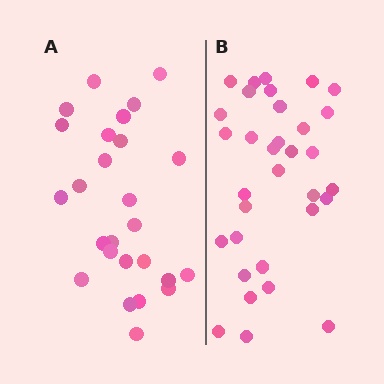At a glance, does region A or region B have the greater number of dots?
Region B (the right region) has more dots.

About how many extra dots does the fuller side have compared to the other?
Region B has roughly 8 or so more dots than region A.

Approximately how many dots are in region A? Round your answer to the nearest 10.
About 30 dots. (The exact count is 26, which rounds to 30.)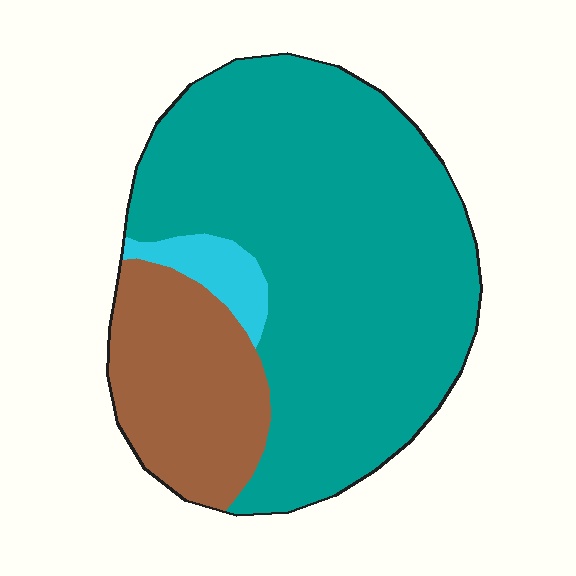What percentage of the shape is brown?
Brown covers about 20% of the shape.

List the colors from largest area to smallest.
From largest to smallest: teal, brown, cyan.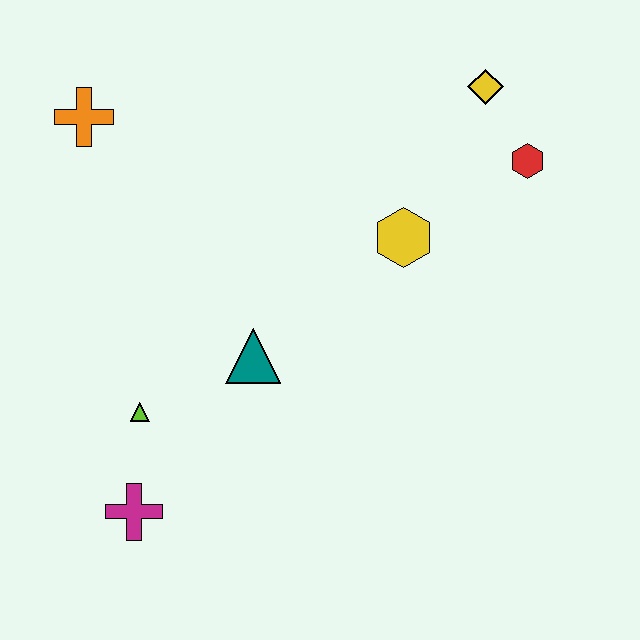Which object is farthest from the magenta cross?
The yellow diamond is farthest from the magenta cross.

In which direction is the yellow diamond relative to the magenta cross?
The yellow diamond is above the magenta cross.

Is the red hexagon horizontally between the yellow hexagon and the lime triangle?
No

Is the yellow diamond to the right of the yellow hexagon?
Yes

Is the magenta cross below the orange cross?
Yes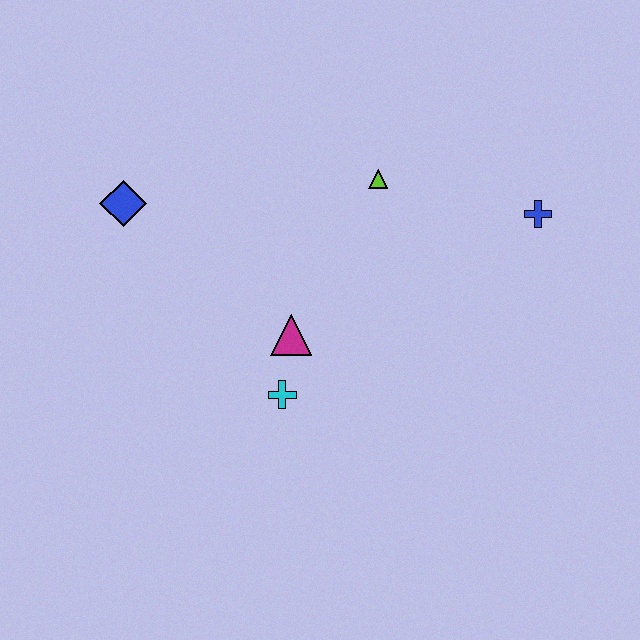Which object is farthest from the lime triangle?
The blue diamond is farthest from the lime triangle.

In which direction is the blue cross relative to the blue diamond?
The blue cross is to the right of the blue diamond.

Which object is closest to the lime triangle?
The blue cross is closest to the lime triangle.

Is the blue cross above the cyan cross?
Yes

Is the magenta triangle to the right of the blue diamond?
Yes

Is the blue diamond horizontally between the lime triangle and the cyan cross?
No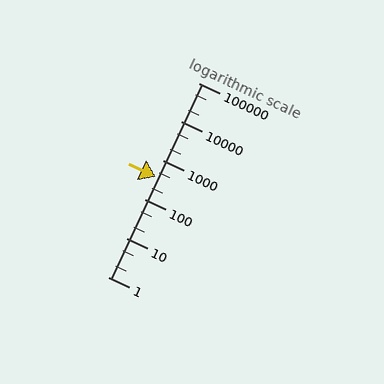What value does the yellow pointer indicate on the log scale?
The pointer indicates approximately 380.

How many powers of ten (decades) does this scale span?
The scale spans 5 decades, from 1 to 100000.